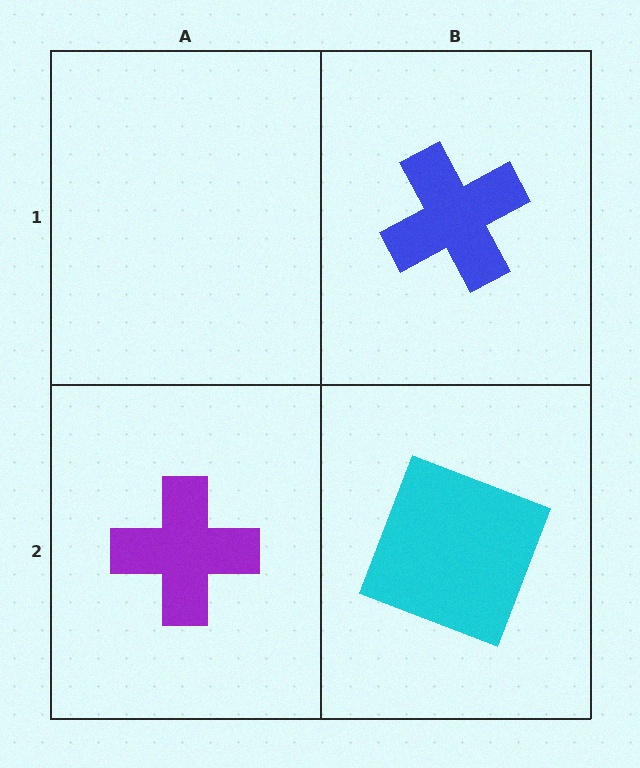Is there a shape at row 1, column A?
No, that cell is empty.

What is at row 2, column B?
A cyan square.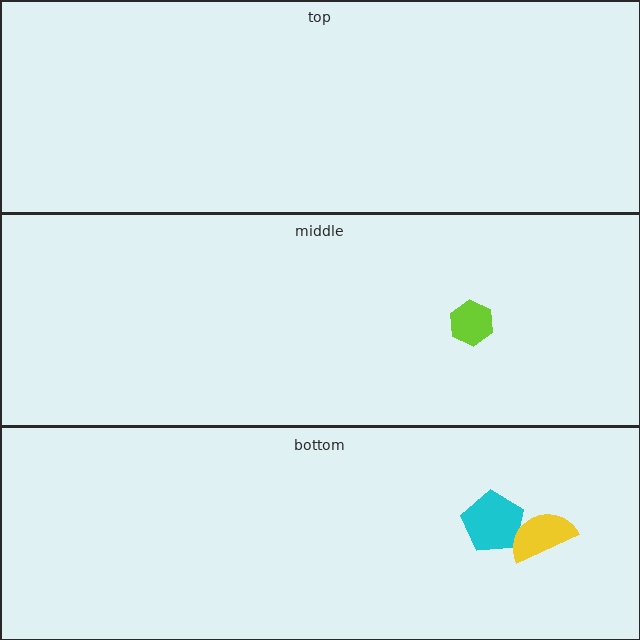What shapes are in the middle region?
The lime hexagon.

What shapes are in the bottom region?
The cyan pentagon, the yellow semicircle.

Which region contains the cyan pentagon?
The bottom region.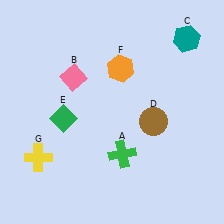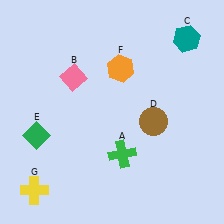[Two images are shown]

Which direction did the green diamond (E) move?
The green diamond (E) moved left.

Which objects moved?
The objects that moved are: the green diamond (E), the yellow cross (G).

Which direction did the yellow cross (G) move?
The yellow cross (G) moved down.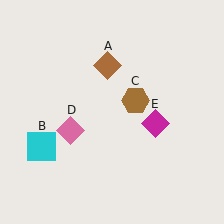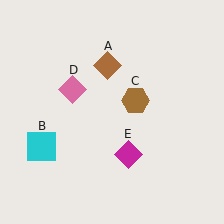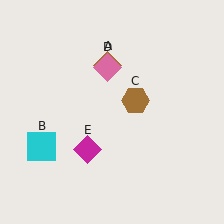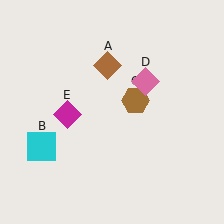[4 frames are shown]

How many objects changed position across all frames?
2 objects changed position: pink diamond (object D), magenta diamond (object E).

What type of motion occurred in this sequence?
The pink diamond (object D), magenta diamond (object E) rotated clockwise around the center of the scene.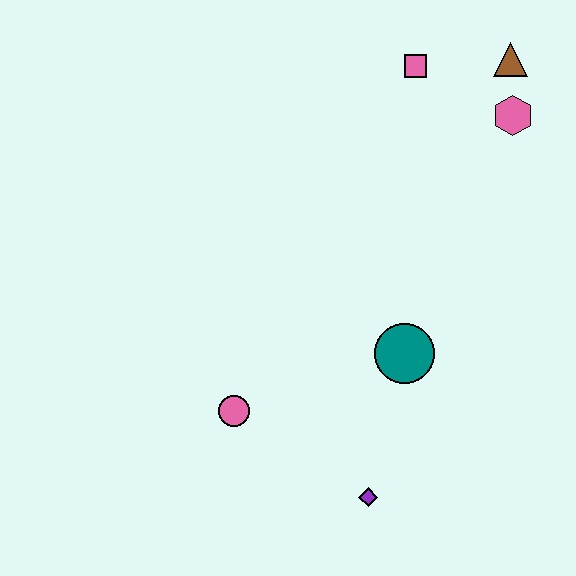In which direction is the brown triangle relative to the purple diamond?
The brown triangle is above the purple diamond.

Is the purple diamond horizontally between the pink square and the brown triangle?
No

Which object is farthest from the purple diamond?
The brown triangle is farthest from the purple diamond.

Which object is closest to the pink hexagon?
The brown triangle is closest to the pink hexagon.